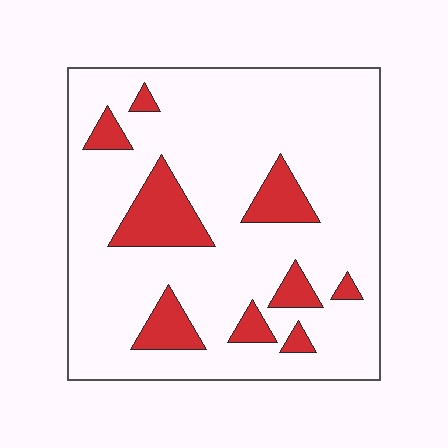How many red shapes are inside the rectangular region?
9.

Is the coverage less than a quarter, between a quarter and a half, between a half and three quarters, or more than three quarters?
Less than a quarter.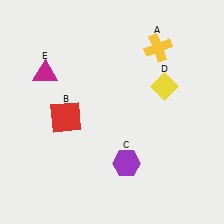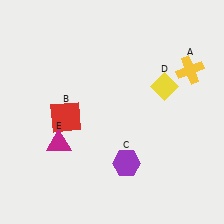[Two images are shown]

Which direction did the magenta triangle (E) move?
The magenta triangle (E) moved down.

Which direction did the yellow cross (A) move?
The yellow cross (A) moved right.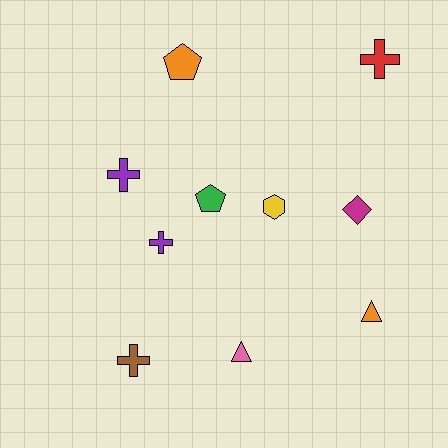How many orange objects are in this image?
There are 2 orange objects.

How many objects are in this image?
There are 10 objects.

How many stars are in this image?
There are no stars.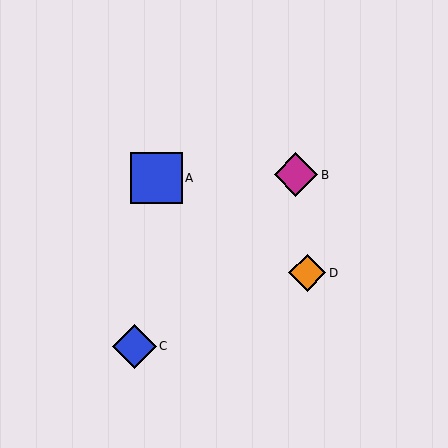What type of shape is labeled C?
Shape C is a blue diamond.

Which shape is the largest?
The blue square (labeled A) is the largest.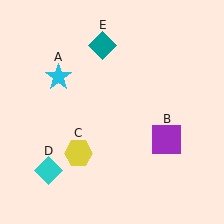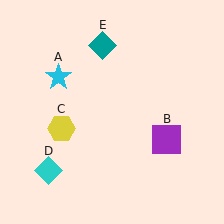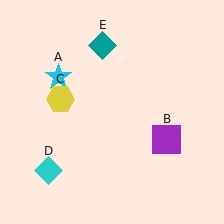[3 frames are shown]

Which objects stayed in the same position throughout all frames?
Cyan star (object A) and purple square (object B) and cyan diamond (object D) and teal diamond (object E) remained stationary.